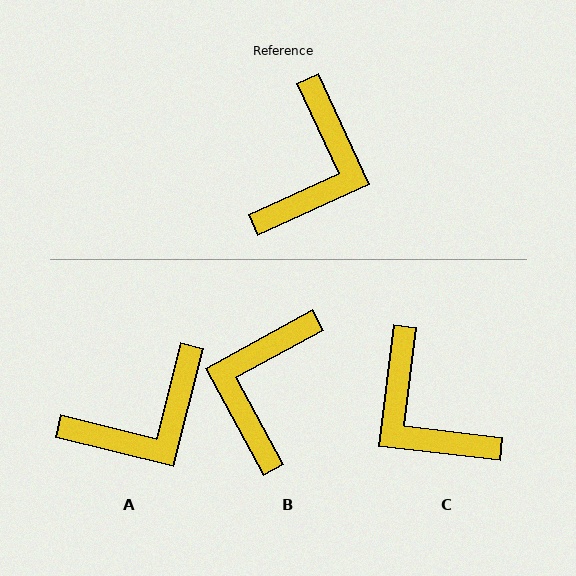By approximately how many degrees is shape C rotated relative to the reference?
Approximately 121 degrees clockwise.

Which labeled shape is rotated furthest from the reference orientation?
B, about 176 degrees away.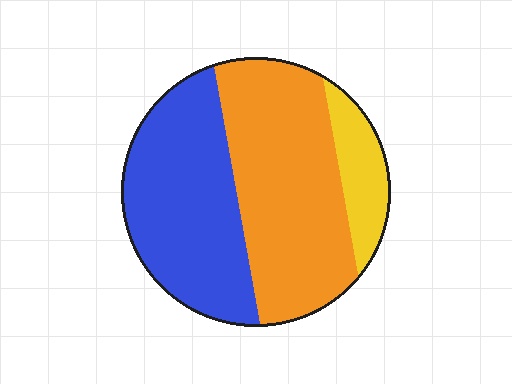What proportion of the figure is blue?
Blue covers roughly 40% of the figure.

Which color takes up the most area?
Orange, at roughly 45%.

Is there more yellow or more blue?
Blue.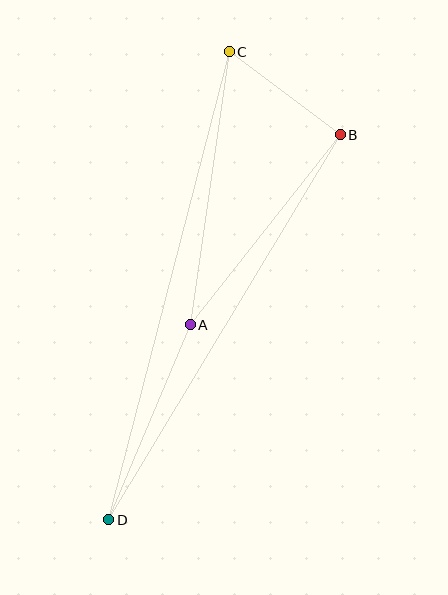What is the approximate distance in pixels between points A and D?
The distance between A and D is approximately 212 pixels.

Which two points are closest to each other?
Points B and C are closest to each other.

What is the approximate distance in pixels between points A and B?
The distance between A and B is approximately 242 pixels.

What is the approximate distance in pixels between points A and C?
The distance between A and C is approximately 275 pixels.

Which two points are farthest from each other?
Points C and D are farthest from each other.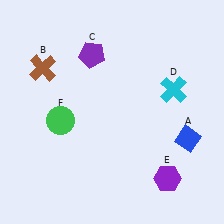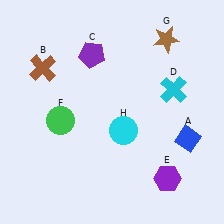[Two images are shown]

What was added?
A brown star (G), a cyan circle (H) were added in Image 2.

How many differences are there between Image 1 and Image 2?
There are 2 differences between the two images.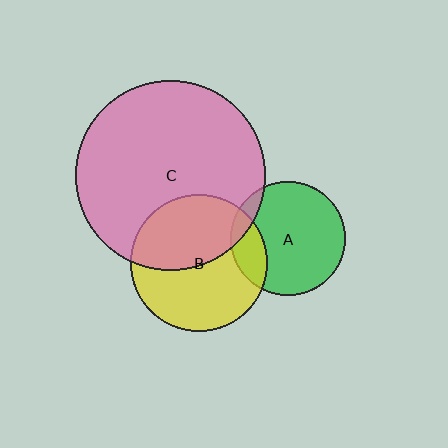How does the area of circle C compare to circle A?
Approximately 2.8 times.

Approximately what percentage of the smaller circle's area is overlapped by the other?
Approximately 10%.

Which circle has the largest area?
Circle C (pink).